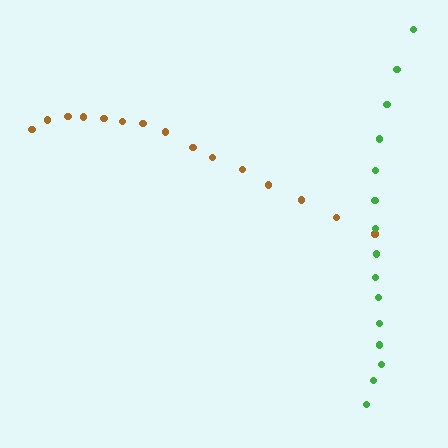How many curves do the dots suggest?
There are 2 distinct paths.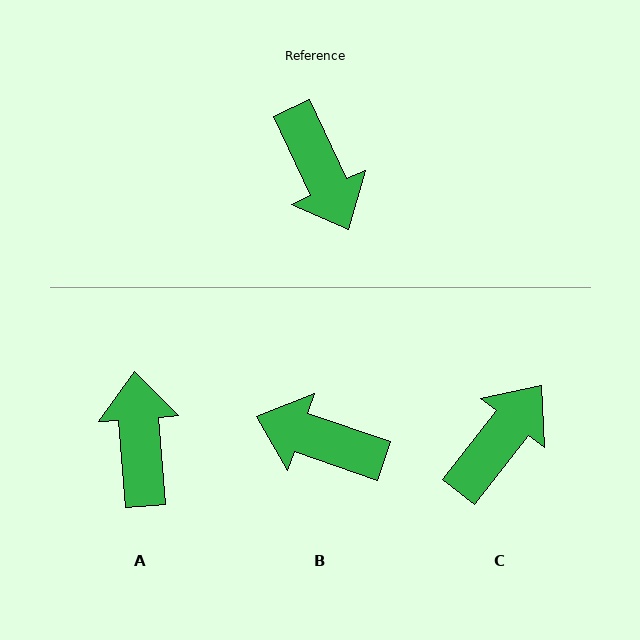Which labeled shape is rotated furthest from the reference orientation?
A, about 160 degrees away.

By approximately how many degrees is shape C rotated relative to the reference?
Approximately 117 degrees counter-clockwise.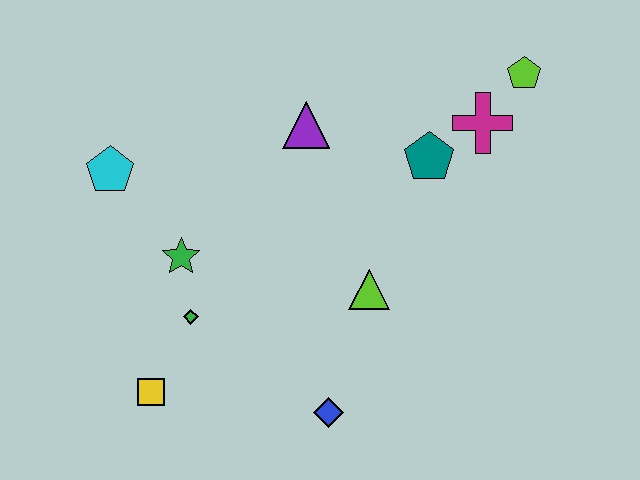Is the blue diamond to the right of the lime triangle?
No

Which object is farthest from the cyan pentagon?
The lime pentagon is farthest from the cyan pentagon.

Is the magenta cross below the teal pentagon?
No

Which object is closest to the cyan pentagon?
The green star is closest to the cyan pentagon.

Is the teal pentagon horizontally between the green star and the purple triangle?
No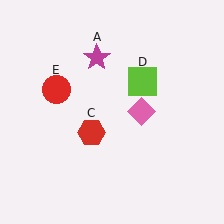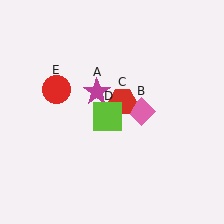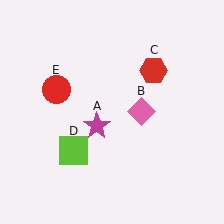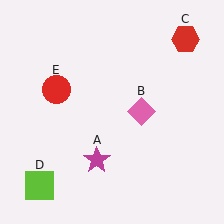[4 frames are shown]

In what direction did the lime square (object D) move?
The lime square (object D) moved down and to the left.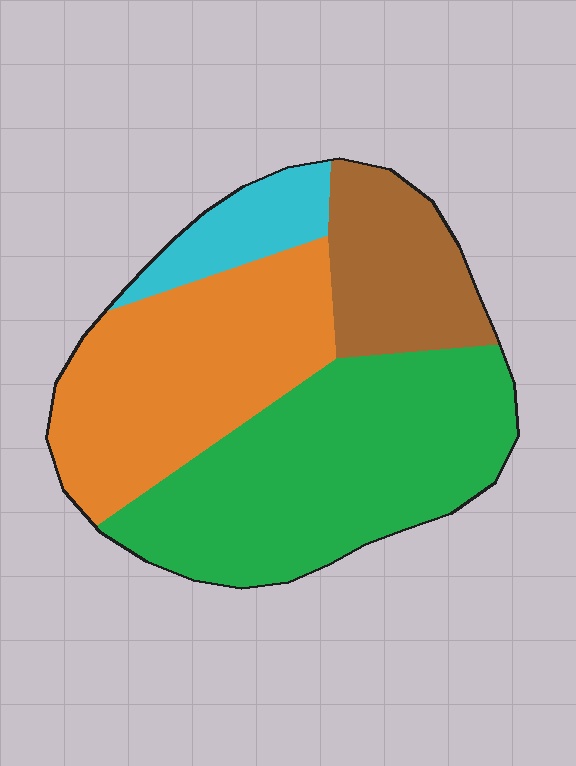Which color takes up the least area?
Cyan, at roughly 10%.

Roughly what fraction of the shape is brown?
Brown covers around 15% of the shape.